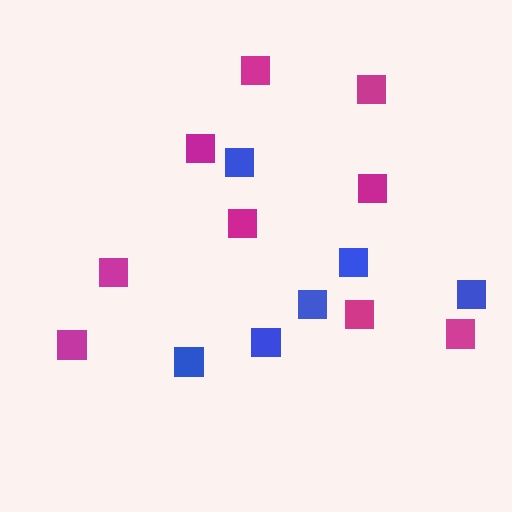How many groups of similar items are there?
There are 2 groups: one group of blue squares (6) and one group of magenta squares (9).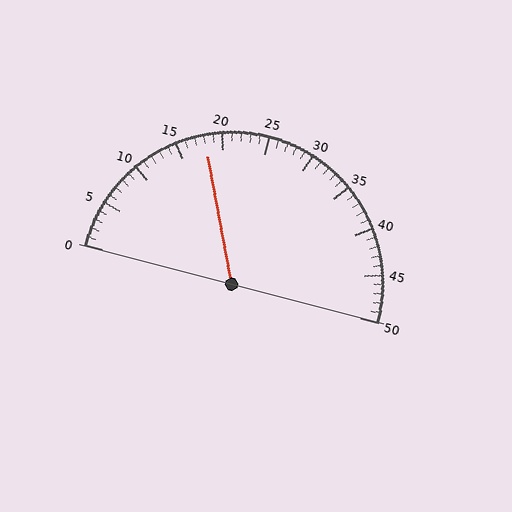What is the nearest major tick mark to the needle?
The nearest major tick mark is 20.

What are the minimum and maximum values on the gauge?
The gauge ranges from 0 to 50.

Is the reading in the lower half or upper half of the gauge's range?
The reading is in the lower half of the range (0 to 50).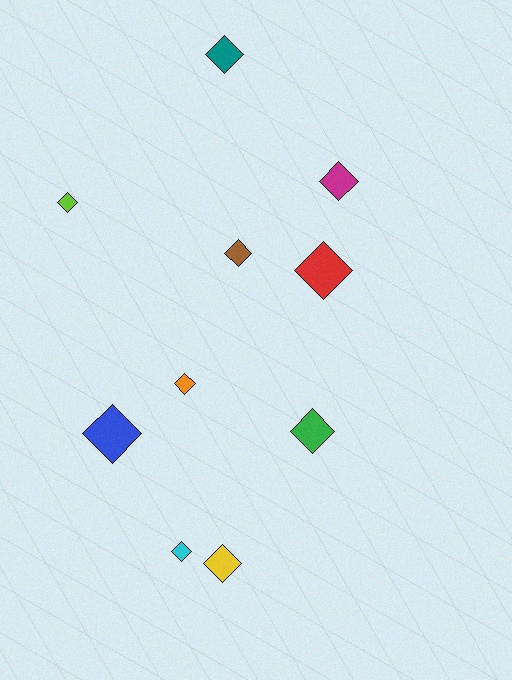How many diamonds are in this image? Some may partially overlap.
There are 10 diamonds.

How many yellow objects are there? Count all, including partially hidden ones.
There is 1 yellow object.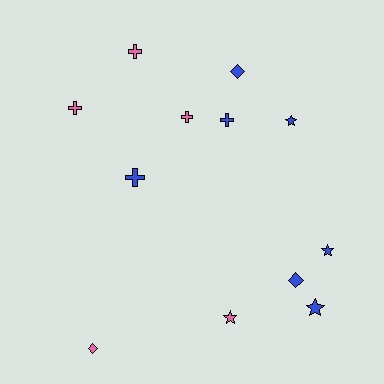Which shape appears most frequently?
Cross, with 5 objects.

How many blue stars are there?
There are 3 blue stars.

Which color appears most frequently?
Blue, with 7 objects.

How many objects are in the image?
There are 12 objects.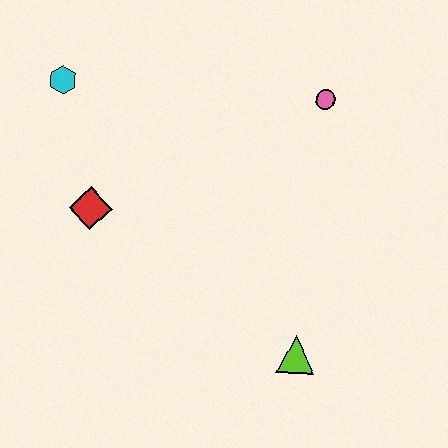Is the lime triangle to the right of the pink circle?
No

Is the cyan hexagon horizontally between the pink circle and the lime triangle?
No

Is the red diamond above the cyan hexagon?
No